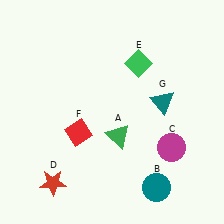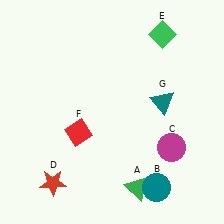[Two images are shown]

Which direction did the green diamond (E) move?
The green diamond (E) moved up.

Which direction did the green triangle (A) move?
The green triangle (A) moved down.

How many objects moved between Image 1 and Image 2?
2 objects moved between the two images.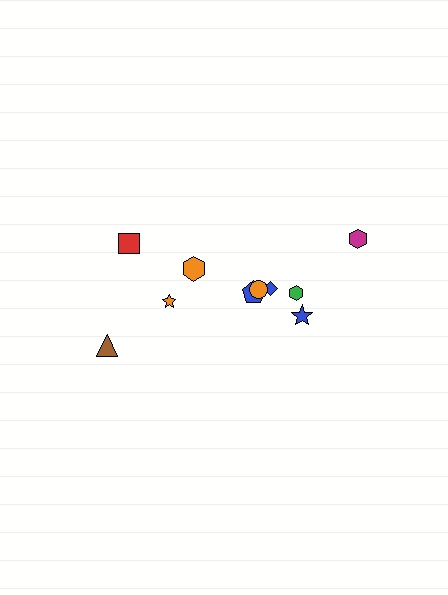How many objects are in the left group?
There are 4 objects.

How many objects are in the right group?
There are 6 objects.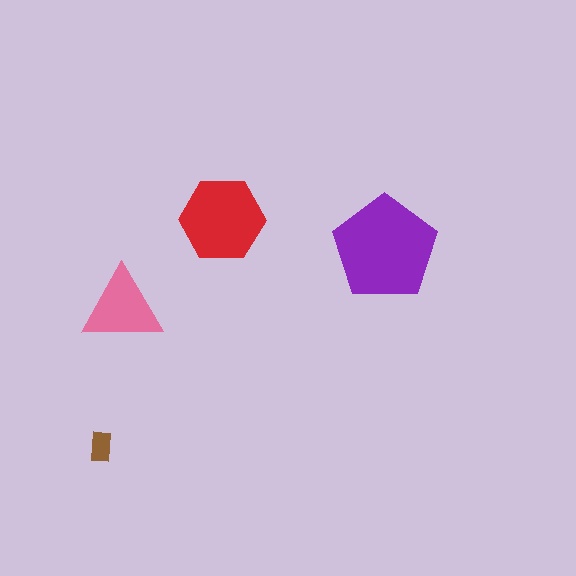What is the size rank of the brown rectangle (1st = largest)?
4th.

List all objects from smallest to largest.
The brown rectangle, the pink triangle, the red hexagon, the purple pentagon.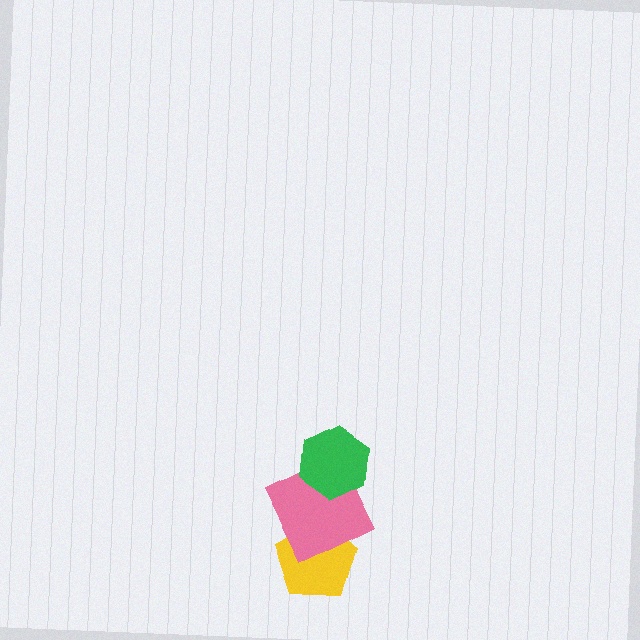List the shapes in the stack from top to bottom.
From top to bottom: the green hexagon, the pink square, the yellow pentagon.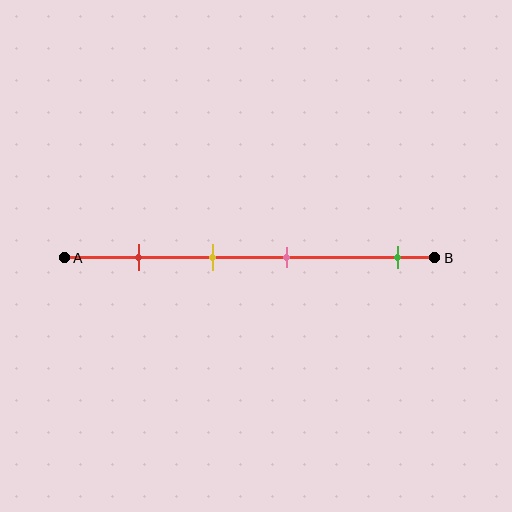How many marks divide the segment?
There are 4 marks dividing the segment.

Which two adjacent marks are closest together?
The yellow and pink marks are the closest adjacent pair.